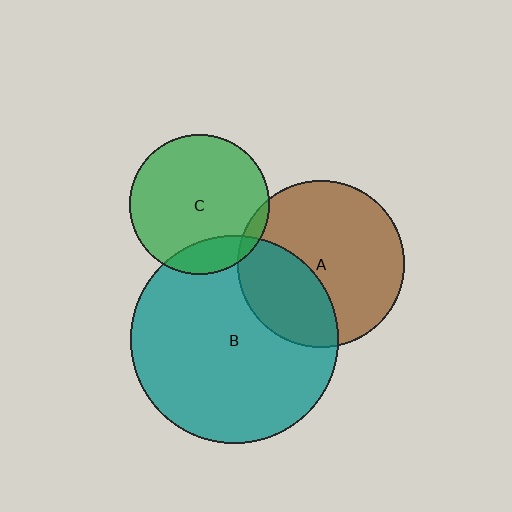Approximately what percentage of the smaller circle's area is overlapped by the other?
Approximately 15%.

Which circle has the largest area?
Circle B (teal).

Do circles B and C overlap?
Yes.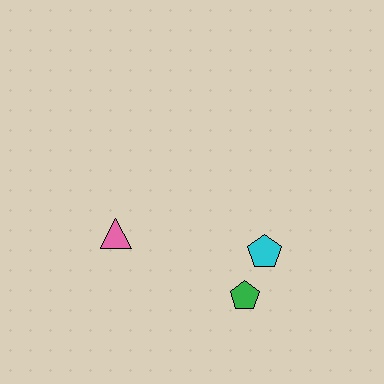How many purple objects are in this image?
There are no purple objects.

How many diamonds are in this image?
There are no diamonds.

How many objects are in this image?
There are 3 objects.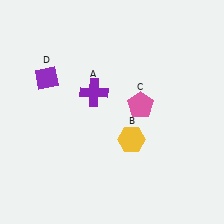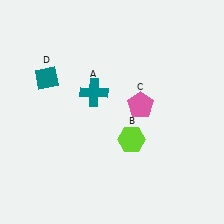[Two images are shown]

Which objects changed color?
A changed from purple to teal. B changed from yellow to lime. D changed from purple to teal.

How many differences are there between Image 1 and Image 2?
There are 3 differences between the two images.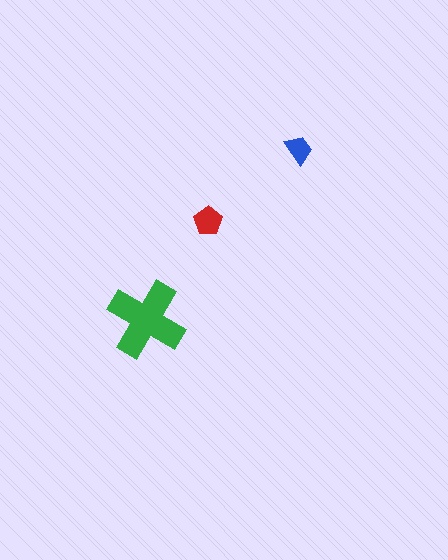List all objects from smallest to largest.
The blue trapezoid, the red pentagon, the green cross.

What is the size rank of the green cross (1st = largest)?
1st.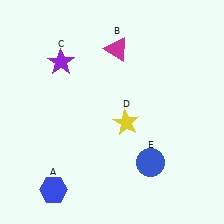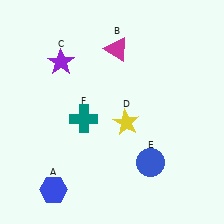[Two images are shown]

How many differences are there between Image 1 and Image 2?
There is 1 difference between the two images.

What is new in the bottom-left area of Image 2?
A teal cross (F) was added in the bottom-left area of Image 2.